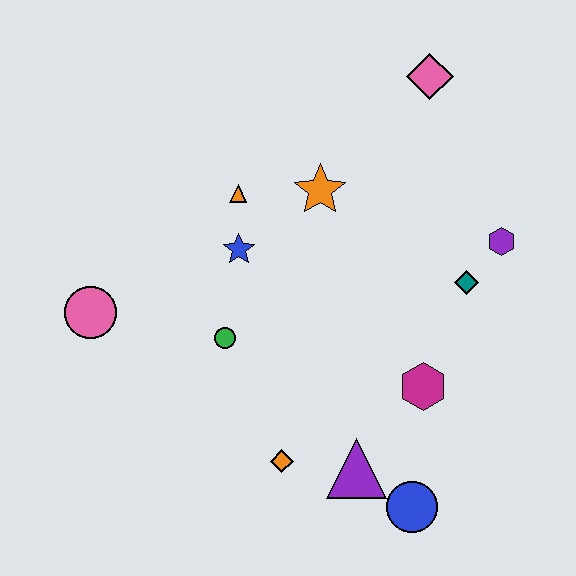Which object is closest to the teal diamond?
The purple hexagon is closest to the teal diamond.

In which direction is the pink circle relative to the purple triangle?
The pink circle is to the left of the purple triangle.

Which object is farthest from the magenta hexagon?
The pink circle is farthest from the magenta hexagon.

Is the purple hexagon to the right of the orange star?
Yes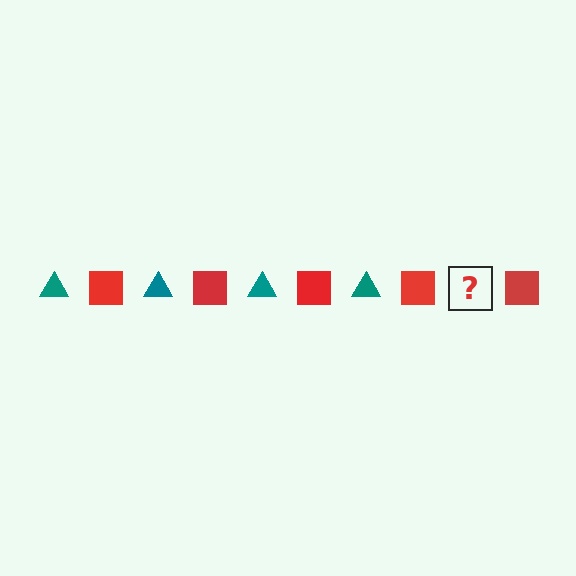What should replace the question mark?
The question mark should be replaced with a teal triangle.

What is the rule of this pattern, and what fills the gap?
The rule is that the pattern alternates between teal triangle and red square. The gap should be filled with a teal triangle.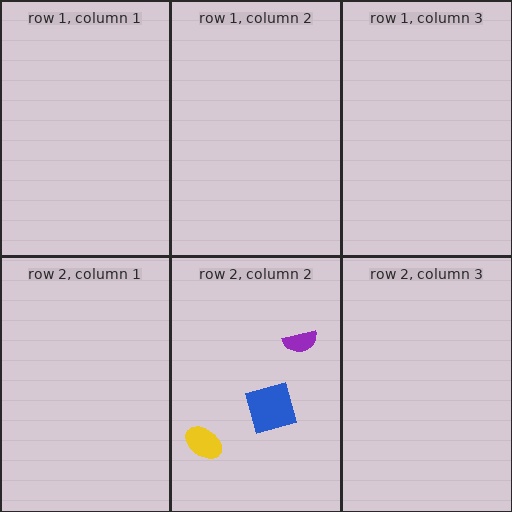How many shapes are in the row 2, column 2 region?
3.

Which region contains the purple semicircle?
The row 2, column 2 region.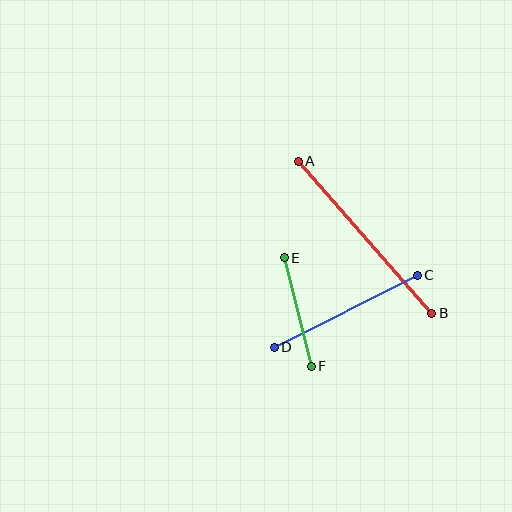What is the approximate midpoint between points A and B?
The midpoint is at approximately (365, 237) pixels.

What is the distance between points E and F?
The distance is approximately 112 pixels.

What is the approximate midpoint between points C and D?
The midpoint is at approximately (346, 311) pixels.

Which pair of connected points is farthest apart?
Points A and B are farthest apart.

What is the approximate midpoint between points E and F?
The midpoint is at approximately (298, 312) pixels.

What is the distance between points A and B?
The distance is approximately 202 pixels.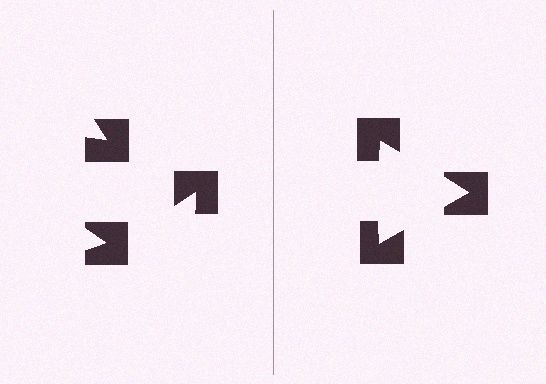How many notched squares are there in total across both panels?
6 — 3 on each side.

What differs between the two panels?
The notched squares are positioned identically on both sides; only the wedge orientations differ. On the right they align to a triangle; on the left they are misaligned.